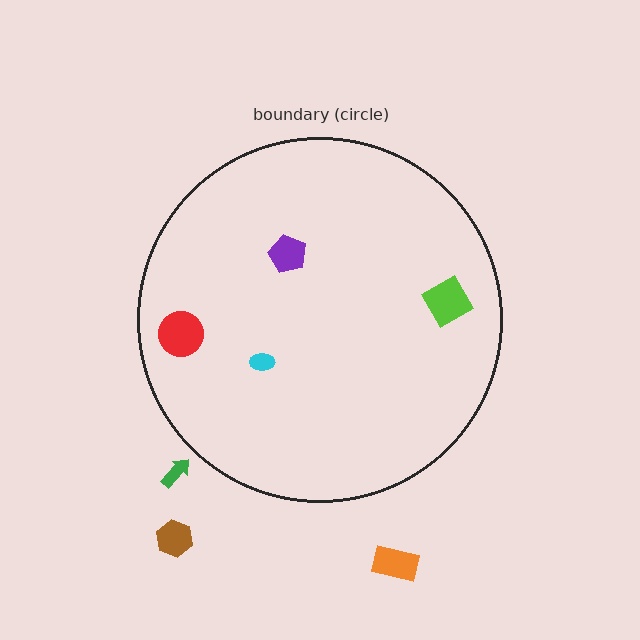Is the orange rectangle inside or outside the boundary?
Outside.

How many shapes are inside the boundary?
4 inside, 3 outside.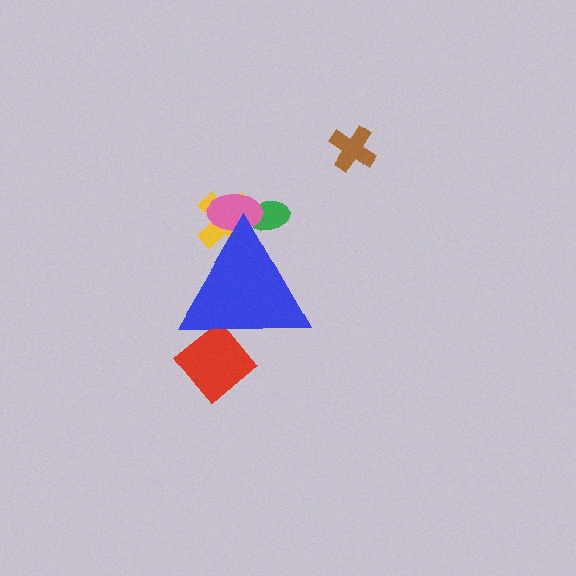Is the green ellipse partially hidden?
Yes, the green ellipse is partially hidden behind the blue triangle.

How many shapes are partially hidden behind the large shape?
4 shapes are partially hidden.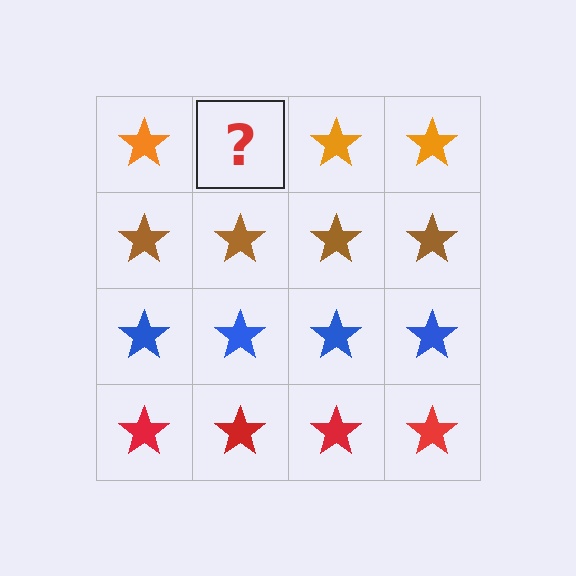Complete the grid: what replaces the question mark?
The question mark should be replaced with an orange star.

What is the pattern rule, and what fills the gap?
The rule is that each row has a consistent color. The gap should be filled with an orange star.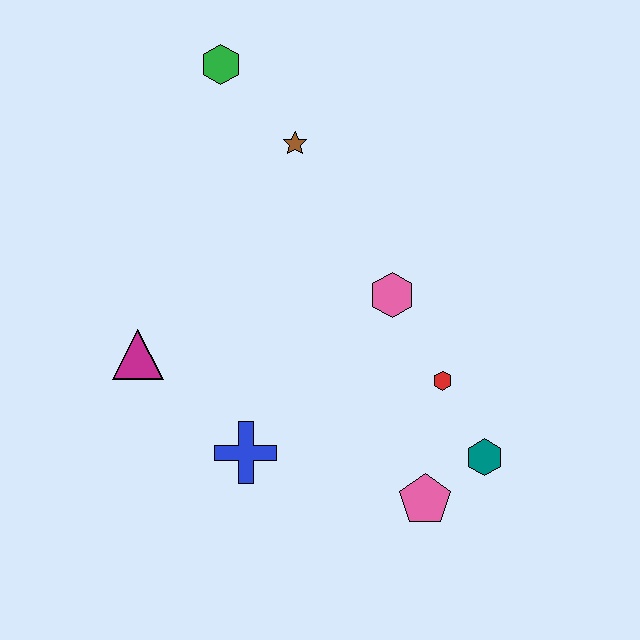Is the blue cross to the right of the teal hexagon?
No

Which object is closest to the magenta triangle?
The blue cross is closest to the magenta triangle.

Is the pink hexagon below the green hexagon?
Yes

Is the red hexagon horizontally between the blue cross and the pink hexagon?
No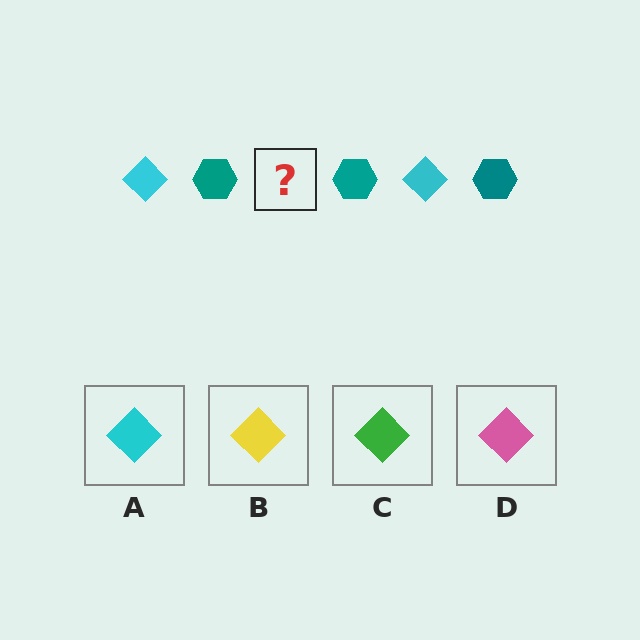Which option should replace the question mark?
Option A.